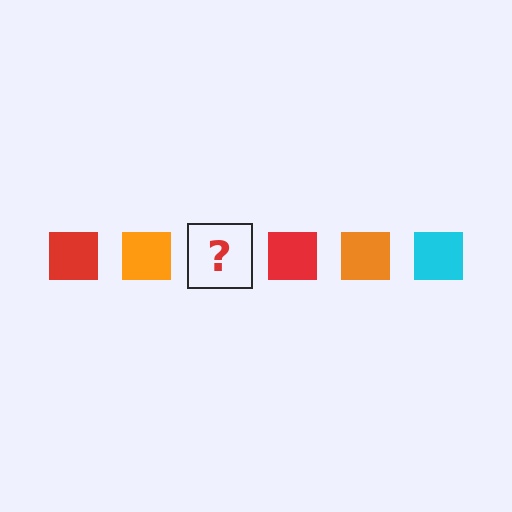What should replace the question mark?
The question mark should be replaced with a cyan square.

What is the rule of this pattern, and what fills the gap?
The rule is that the pattern cycles through red, orange, cyan squares. The gap should be filled with a cyan square.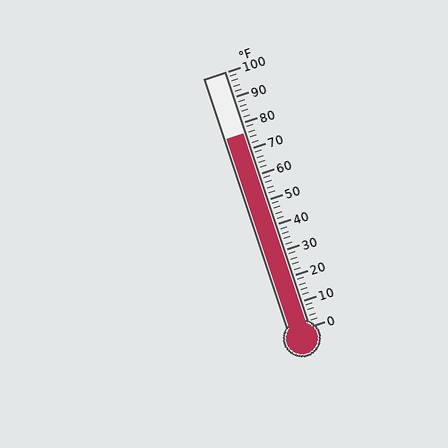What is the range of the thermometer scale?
The thermometer scale ranges from 0°F to 100°F.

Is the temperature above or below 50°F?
The temperature is above 50°F.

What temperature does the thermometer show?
The thermometer shows approximately 76°F.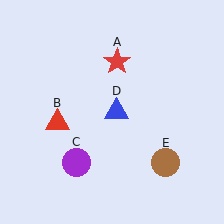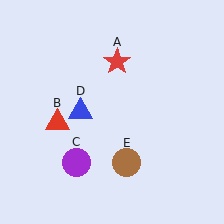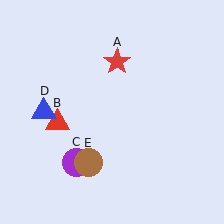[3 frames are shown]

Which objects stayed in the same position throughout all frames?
Red star (object A) and red triangle (object B) and purple circle (object C) remained stationary.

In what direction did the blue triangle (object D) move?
The blue triangle (object D) moved left.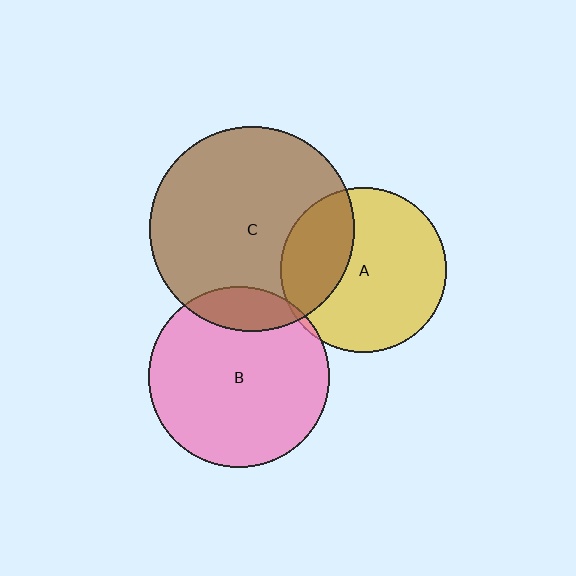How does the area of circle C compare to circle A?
Approximately 1.5 times.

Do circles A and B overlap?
Yes.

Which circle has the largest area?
Circle C (brown).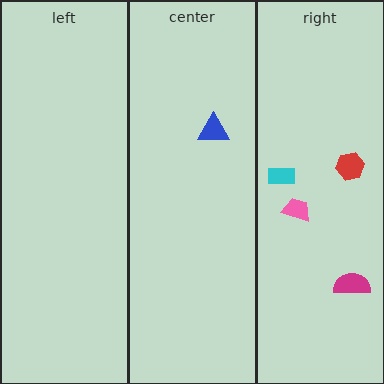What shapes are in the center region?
The blue triangle.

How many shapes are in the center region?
1.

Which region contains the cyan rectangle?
The right region.